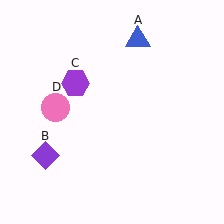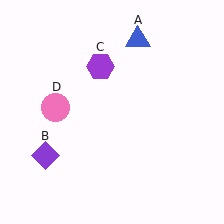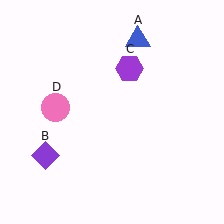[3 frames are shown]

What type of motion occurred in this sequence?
The purple hexagon (object C) rotated clockwise around the center of the scene.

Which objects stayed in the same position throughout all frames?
Blue triangle (object A) and purple diamond (object B) and pink circle (object D) remained stationary.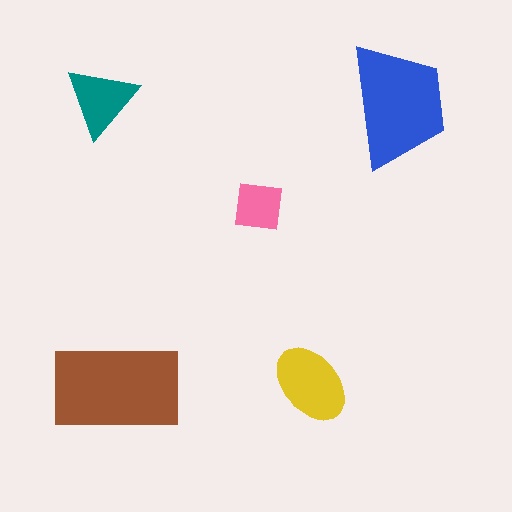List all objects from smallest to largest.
The pink square, the teal triangle, the yellow ellipse, the blue trapezoid, the brown rectangle.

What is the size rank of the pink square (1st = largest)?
5th.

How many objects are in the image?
There are 5 objects in the image.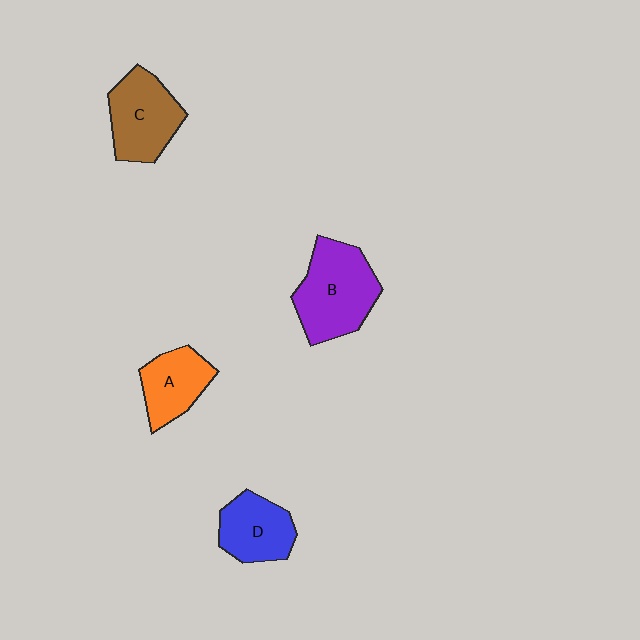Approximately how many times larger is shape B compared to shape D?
Approximately 1.5 times.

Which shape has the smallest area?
Shape A (orange).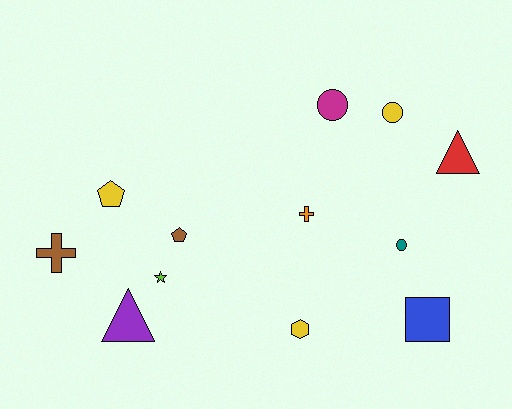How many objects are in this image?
There are 12 objects.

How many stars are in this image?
There is 1 star.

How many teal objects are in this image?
There is 1 teal object.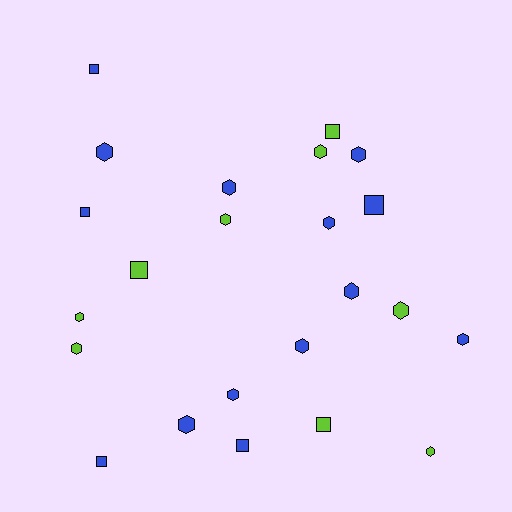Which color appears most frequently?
Blue, with 14 objects.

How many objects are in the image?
There are 23 objects.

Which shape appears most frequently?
Hexagon, with 15 objects.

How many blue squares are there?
There are 5 blue squares.